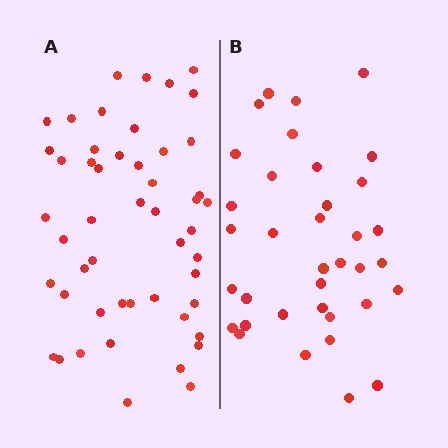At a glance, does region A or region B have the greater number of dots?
Region A (the left region) has more dots.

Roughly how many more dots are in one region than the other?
Region A has approximately 15 more dots than region B.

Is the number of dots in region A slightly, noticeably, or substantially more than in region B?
Region A has noticeably more, but not dramatically so. The ratio is roughly 1.4 to 1.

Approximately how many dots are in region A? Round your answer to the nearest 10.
About 50 dots.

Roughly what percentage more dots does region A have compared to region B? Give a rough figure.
About 40% more.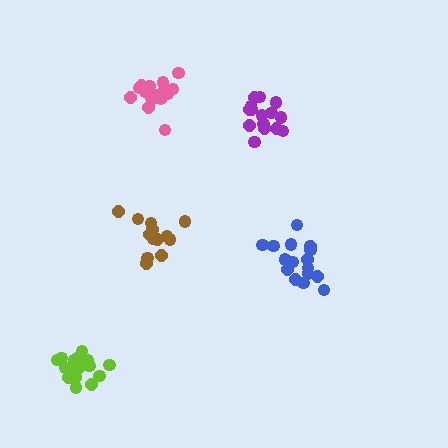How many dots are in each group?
Group 1: 18 dots, Group 2: 14 dots, Group 3: 19 dots, Group 4: 15 dots, Group 5: 17 dots (83 total).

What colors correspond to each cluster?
The clusters are colored: blue, brown, lime, purple, pink.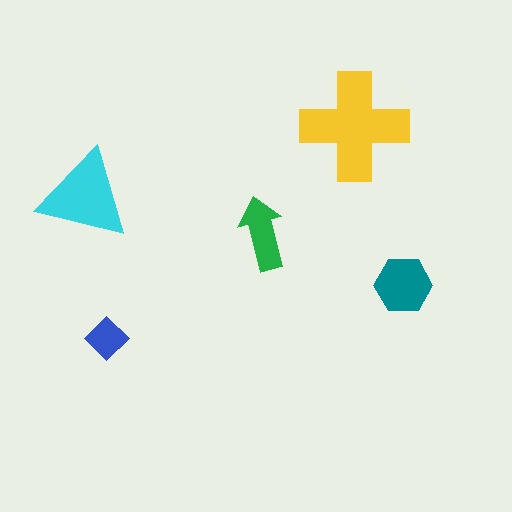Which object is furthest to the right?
The teal hexagon is rightmost.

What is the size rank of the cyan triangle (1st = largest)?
2nd.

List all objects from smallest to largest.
The blue diamond, the green arrow, the teal hexagon, the cyan triangle, the yellow cross.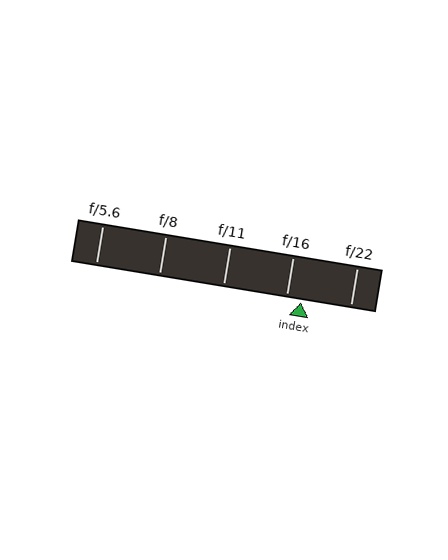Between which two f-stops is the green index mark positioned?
The index mark is between f/16 and f/22.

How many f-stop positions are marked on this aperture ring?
There are 5 f-stop positions marked.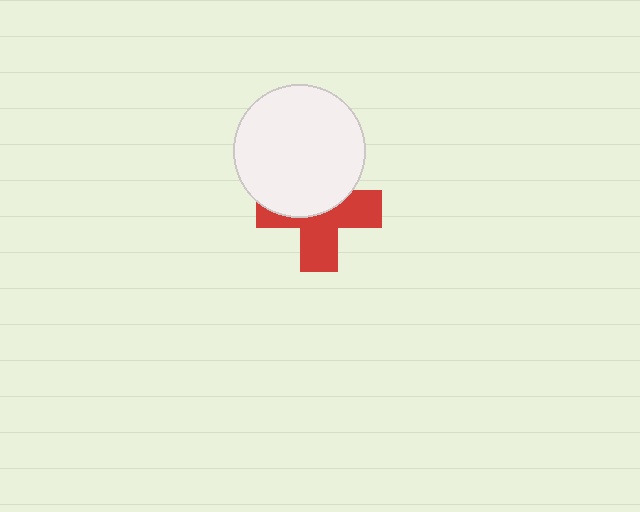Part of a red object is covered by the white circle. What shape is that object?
It is a cross.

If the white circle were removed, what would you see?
You would see the complete red cross.